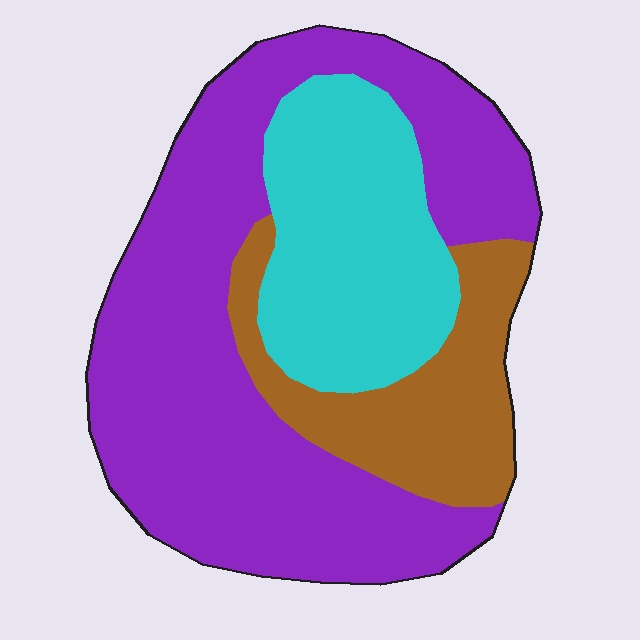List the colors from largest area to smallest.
From largest to smallest: purple, cyan, brown.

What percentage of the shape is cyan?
Cyan takes up less than a quarter of the shape.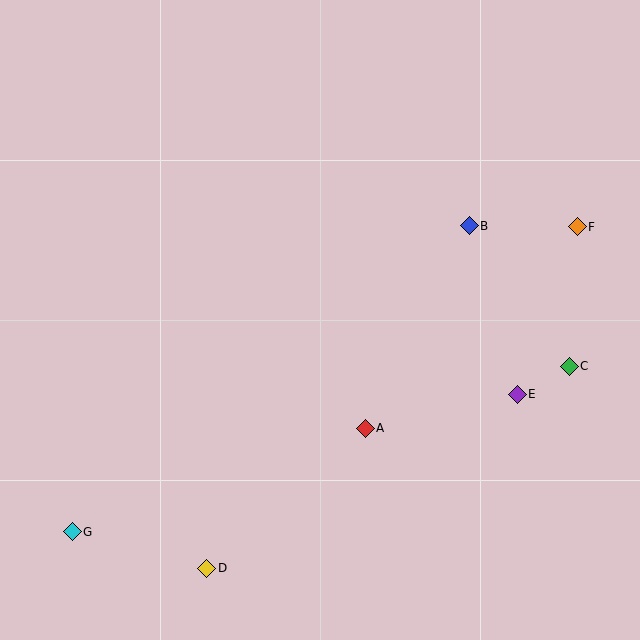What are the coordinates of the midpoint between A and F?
The midpoint between A and F is at (471, 327).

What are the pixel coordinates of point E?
Point E is at (517, 394).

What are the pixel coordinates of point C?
Point C is at (569, 366).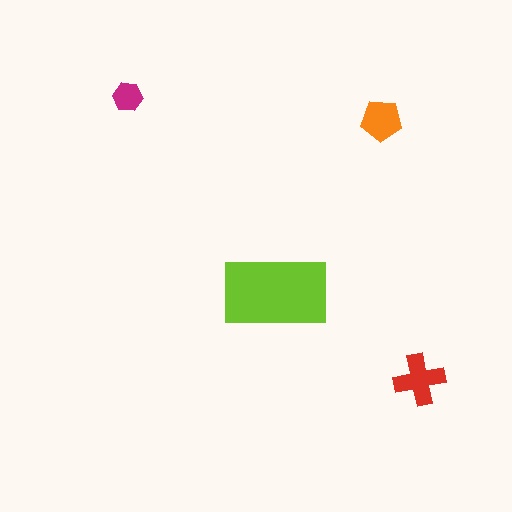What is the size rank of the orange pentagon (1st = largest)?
3rd.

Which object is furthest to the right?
The red cross is rightmost.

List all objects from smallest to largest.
The magenta hexagon, the orange pentagon, the red cross, the lime rectangle.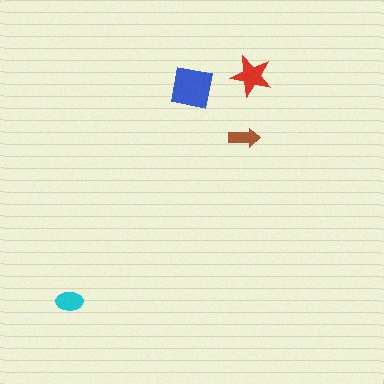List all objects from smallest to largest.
The brown arrow, the cyan ellipse, the red star, the blue square.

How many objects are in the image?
There are 4 objects in the image.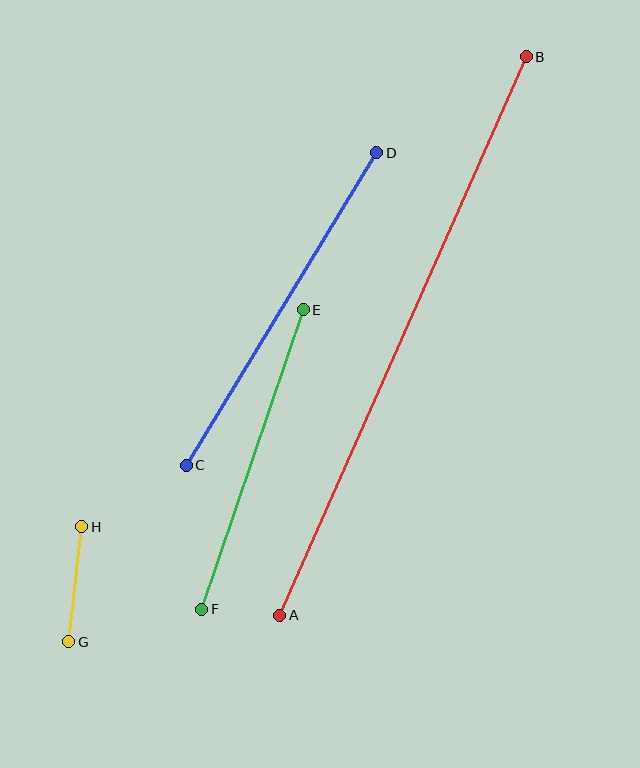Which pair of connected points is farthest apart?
Points A and B are farthest apart.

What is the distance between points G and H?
The distance is approximately 115 pixels.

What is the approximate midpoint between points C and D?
The midpoint is at approximately (281, 309) pixels.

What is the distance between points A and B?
The distance is approximately 611 pixels.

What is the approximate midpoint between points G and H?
The midpoint is at approximately (75, 584) pixels.